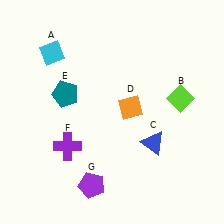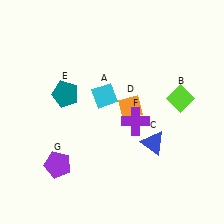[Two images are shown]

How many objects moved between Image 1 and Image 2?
3 objects moved between the two images.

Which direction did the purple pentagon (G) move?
The purple pentagon (G) moved left.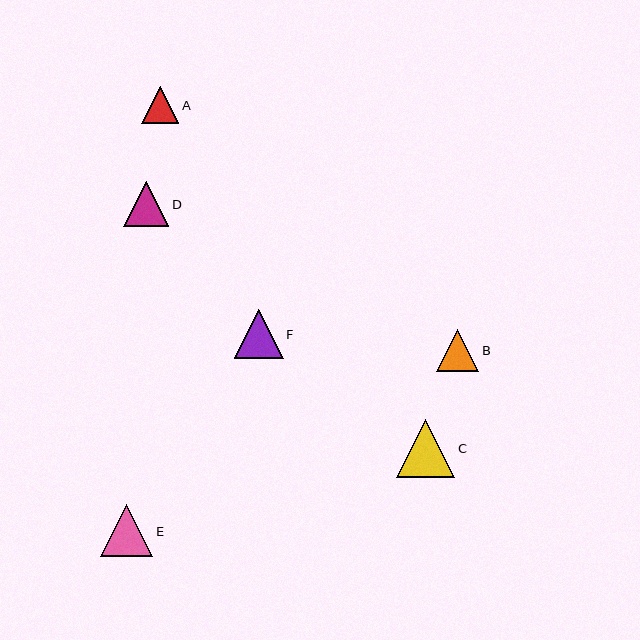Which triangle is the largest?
Triangle C is the largest with a size of approximately 58 pixels.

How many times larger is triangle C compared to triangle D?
Triangle C is approximately 1.3 times the size of triangle D.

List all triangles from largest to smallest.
From largest to smallest: C, E, F, D, B, A.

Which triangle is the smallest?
Triangle A is the smallest with a size of approximately 37 pixels.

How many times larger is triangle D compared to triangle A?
Triangle D is approximately 1.2 times the size of triangle A.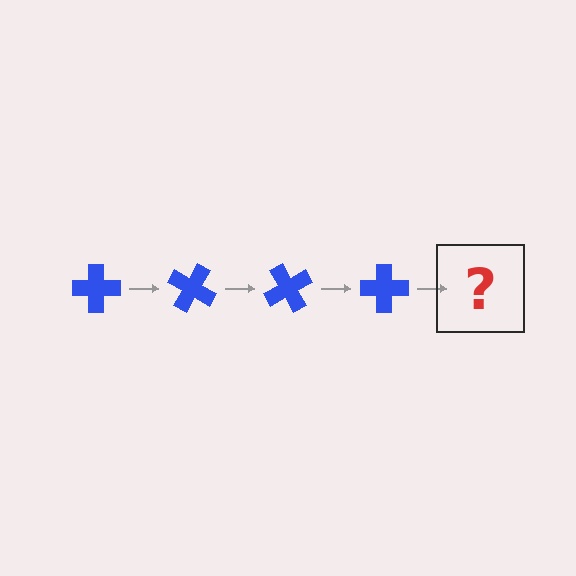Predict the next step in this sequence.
The next step is a blue cross rotated 120 degrees.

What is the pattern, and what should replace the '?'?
The pattern is that the cross rotates 30 degrees each step. The '?' should be a blue cross rotated 120 degrees.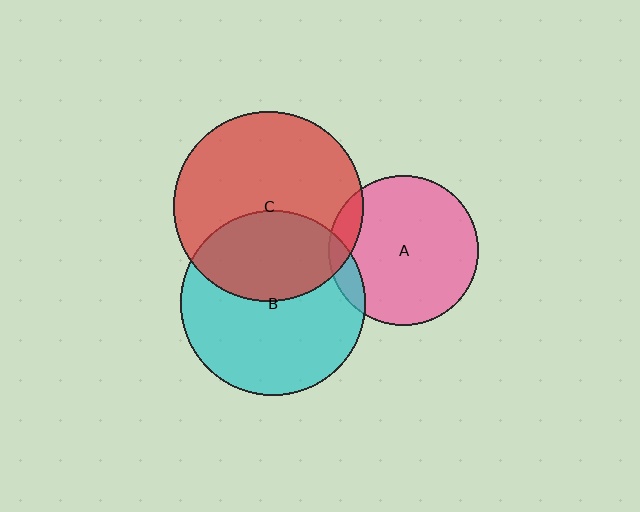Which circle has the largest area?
Circle C (red).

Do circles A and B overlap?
Yes.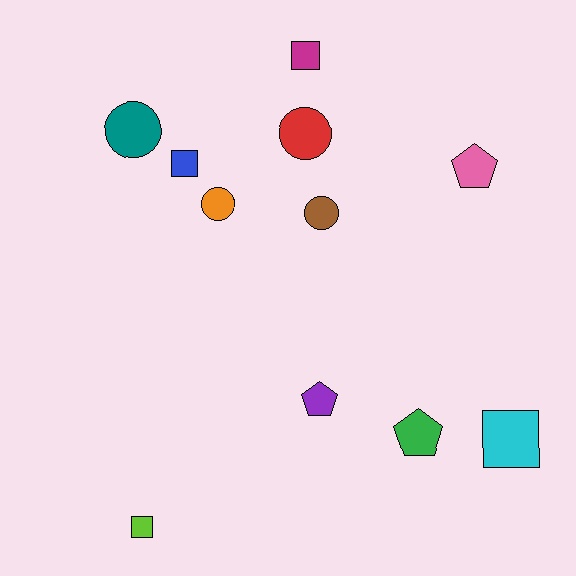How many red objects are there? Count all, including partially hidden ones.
There is 1 red object.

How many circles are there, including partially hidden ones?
There are 4 circles.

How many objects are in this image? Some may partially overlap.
There are 11 objects.